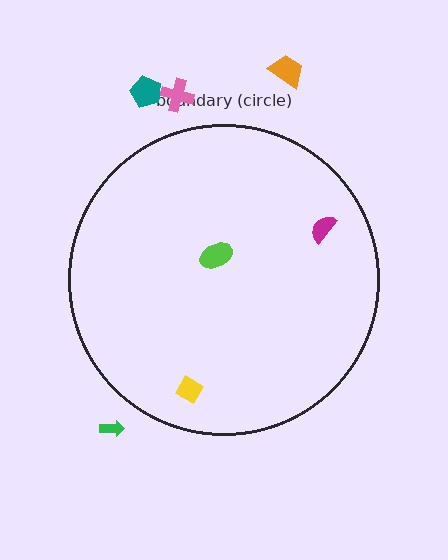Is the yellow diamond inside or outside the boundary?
Inside.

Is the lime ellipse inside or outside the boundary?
Inside.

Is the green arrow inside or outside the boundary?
Outside.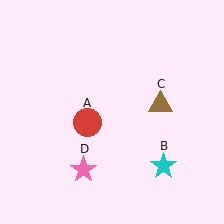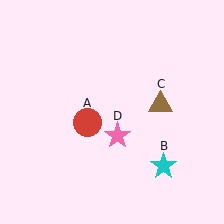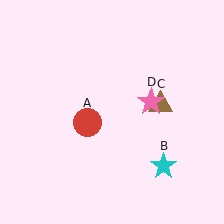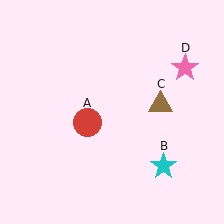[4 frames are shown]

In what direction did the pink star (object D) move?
The pink star (object D) moved up and to the right.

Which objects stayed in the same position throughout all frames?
Red circle (object A) and cyan star (object B) and brown triangle (object C) remained stationary.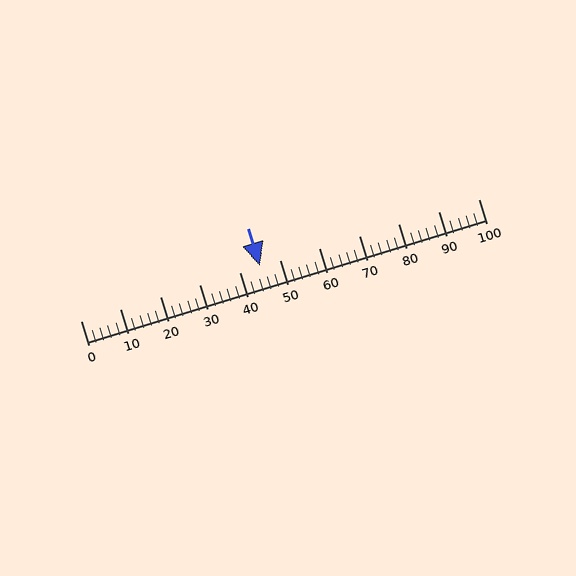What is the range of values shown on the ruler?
The ruler shows values from 0 to 100.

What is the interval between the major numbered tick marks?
The major tick marks are spaced 10 units apart.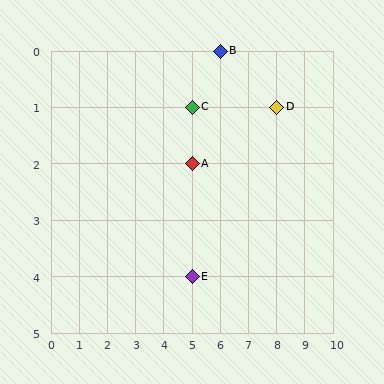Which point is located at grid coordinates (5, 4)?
Point E is at (5, 4).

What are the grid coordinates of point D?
Point D is at grid coordinates (8, 1).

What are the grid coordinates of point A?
Point A is at grid coordinates (5, 2).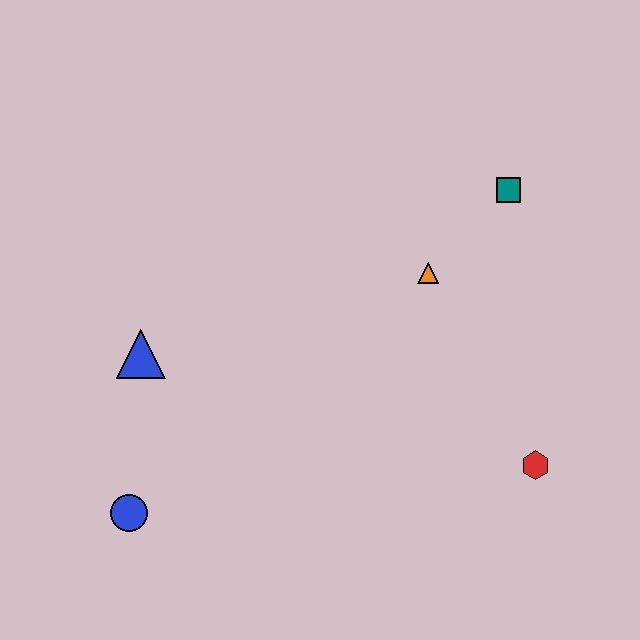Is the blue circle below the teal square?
Yes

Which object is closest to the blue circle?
The blue triangle is closest to the blue circle.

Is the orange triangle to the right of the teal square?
No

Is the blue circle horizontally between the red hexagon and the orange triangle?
No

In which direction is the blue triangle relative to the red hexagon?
The blue triangle is to the left of the red hexagon.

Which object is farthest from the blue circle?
The teal square is farthest from the blue circle.